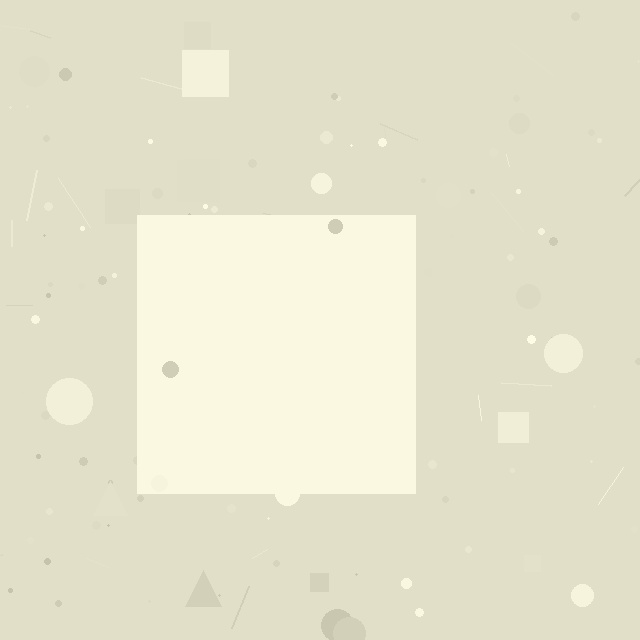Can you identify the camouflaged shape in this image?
The camouflaged shape is a square.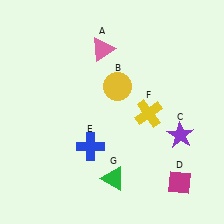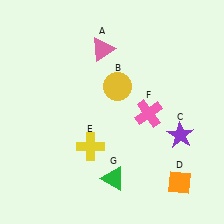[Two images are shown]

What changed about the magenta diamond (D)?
In Image 1, D is magenta. In Image 2, it changed to orange.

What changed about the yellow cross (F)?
In Image 1, F is yellow. In Image 2, it changed to pink.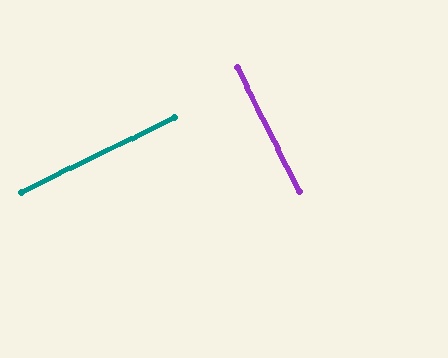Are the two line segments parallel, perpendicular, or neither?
Perpendicular — they meet at approximately 89°.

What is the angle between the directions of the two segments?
Approximately 89 degrees.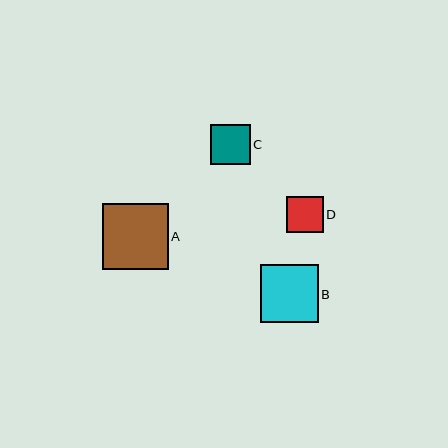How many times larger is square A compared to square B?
Square A is approximately 1.1 times the size of square B.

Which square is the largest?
Square A is the largest with a size of approximately 66 pixels.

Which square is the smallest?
Square D is the smallest with a size of approximately 37 pixels.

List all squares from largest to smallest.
From largest to smallest: A, B, C, D.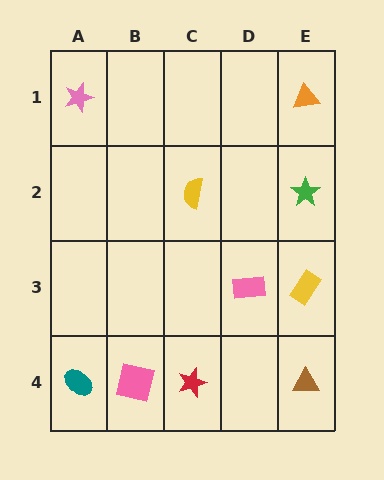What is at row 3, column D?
A pink rectangle.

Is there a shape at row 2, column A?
No, that cell is empty.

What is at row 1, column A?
A pink star.